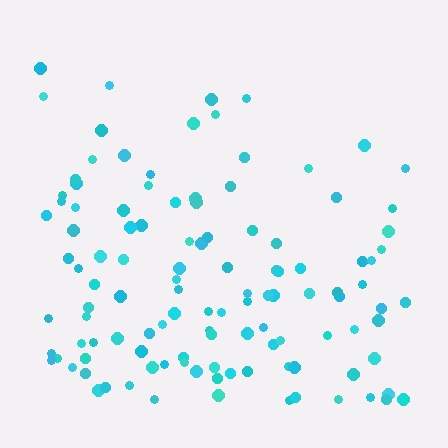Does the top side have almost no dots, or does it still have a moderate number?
Still a moderate number, just noticeably fewer than the bottom.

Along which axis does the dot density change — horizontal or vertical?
Vertical.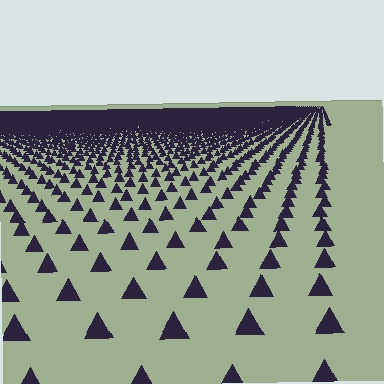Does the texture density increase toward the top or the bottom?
Density increases toward the top.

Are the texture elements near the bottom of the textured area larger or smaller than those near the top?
Larger. Near the bottom, elements are closer to the viewer and appear at a bigger on-screen size.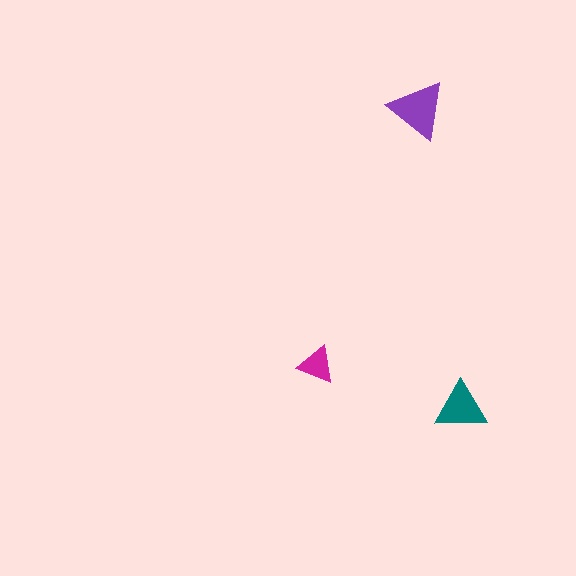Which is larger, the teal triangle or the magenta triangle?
The teal one.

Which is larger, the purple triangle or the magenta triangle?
The purple one.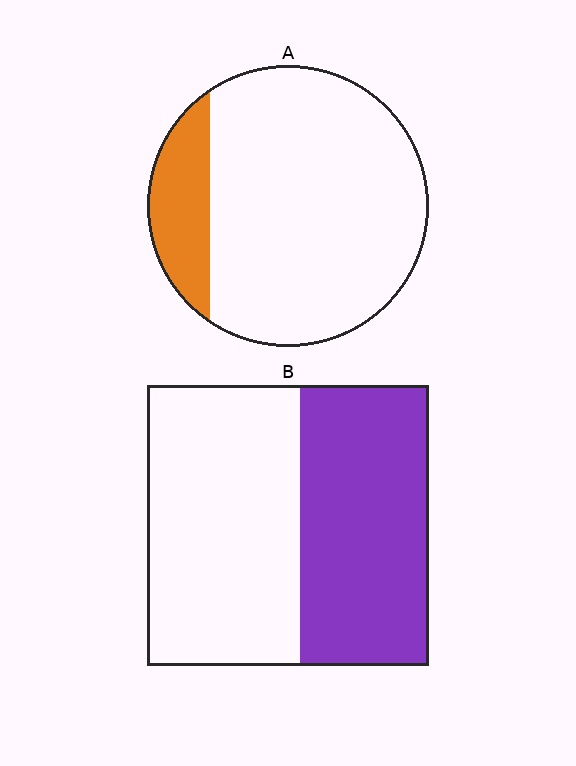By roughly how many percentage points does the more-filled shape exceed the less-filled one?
By roughly 30 percentage points (B over A).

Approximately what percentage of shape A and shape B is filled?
A is approximately 15% and B is approximately 45%.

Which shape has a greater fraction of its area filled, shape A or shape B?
Shape B.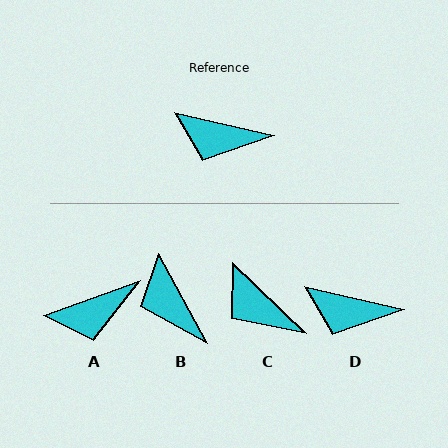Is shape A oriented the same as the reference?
No, it is off by about 33 degrees.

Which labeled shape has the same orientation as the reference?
D.